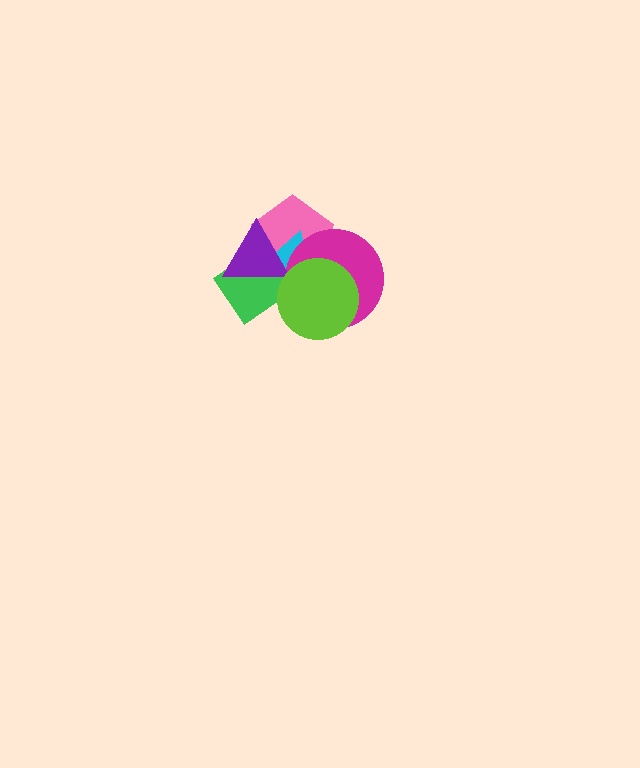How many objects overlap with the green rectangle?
5 objects overlap with the green rectangle.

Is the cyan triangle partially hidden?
Yes, it is partially covered by another shape.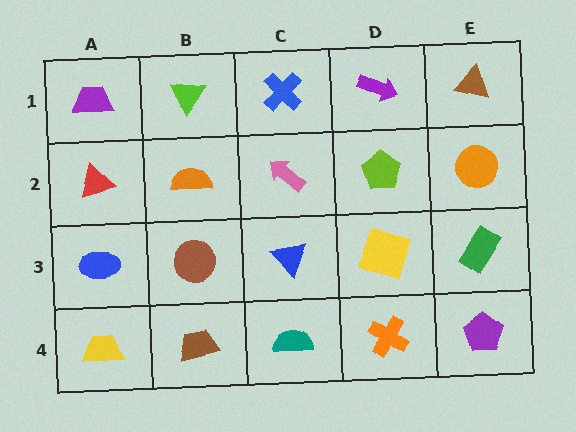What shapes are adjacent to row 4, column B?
A brown circle (row 3, column B), a yellow trapezoid (row 4, column A), a teal semicircle (row 4, column C).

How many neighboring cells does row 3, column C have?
4.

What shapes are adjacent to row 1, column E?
An orange circle (row 2, column E), a purple arrow (row 1, column D).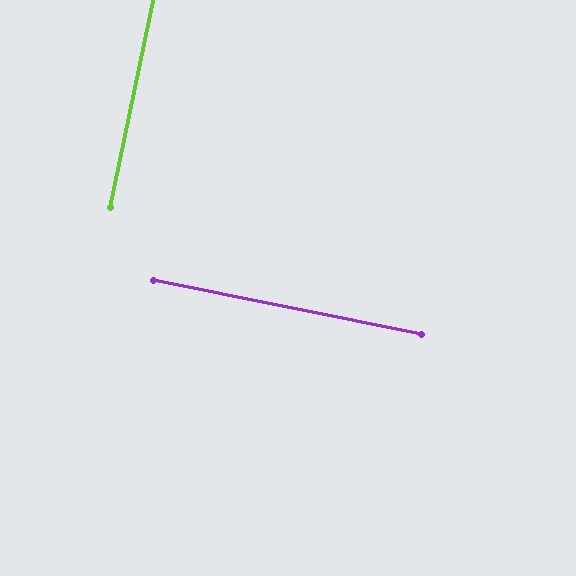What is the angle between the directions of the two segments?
Approximately 90 degrees.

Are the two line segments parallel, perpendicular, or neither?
Perpendicular — they meet at approximately 90°.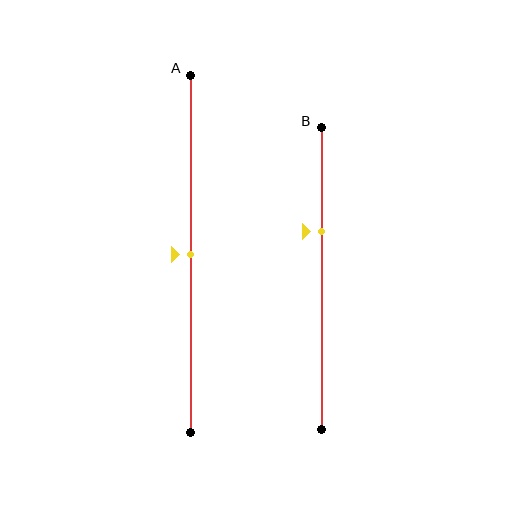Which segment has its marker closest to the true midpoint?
Segment A has its marker closest to the true midpoint.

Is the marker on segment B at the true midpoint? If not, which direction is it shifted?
No, the marker on segment B is shifted upward by about 16% of the segment length.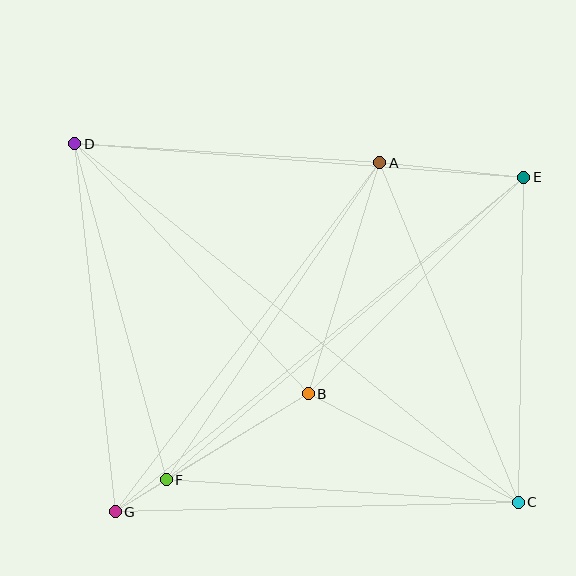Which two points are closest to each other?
Points F and G are closest to each other.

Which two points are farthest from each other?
Points C and D are farthest from each other.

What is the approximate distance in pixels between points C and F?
The distance between C and F is approximately 352 pixels.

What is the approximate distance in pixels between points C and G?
The distance between C and G is approximately 403 pixels.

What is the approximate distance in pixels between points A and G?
The distance between A and G is approximately 438 pixels.